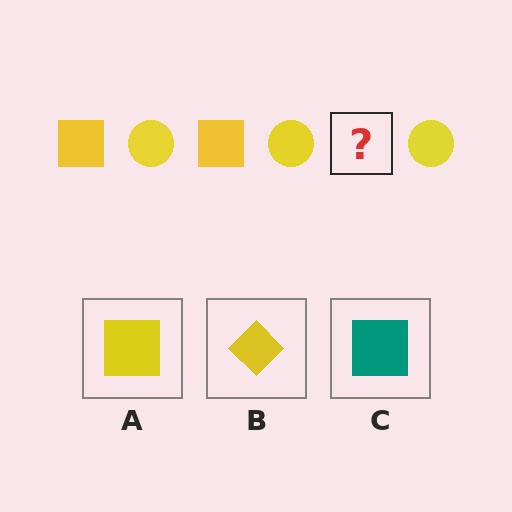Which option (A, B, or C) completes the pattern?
A.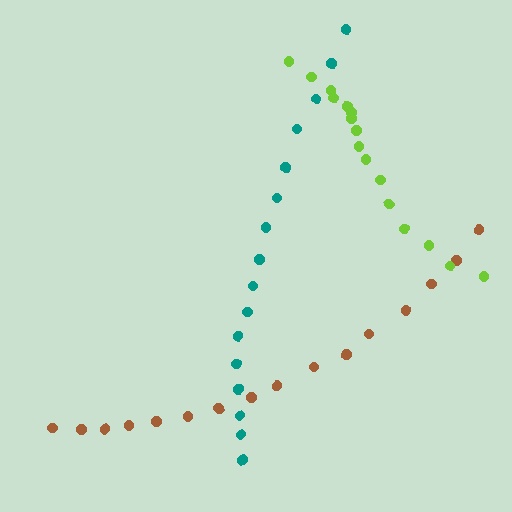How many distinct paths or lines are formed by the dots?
There are 3 distinct paths.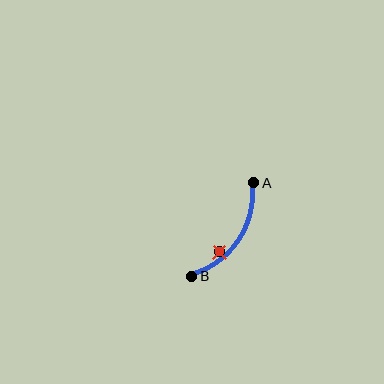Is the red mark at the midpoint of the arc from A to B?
No — the red mark does not lie on the arc at all. It sits slightly inside the curve.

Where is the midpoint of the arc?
The arc midpoint is the point on the curve farthest from the straight line joining A and B. It sits to the right of that line.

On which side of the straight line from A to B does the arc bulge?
The arc bulges to the right of the straight line connecting A and B.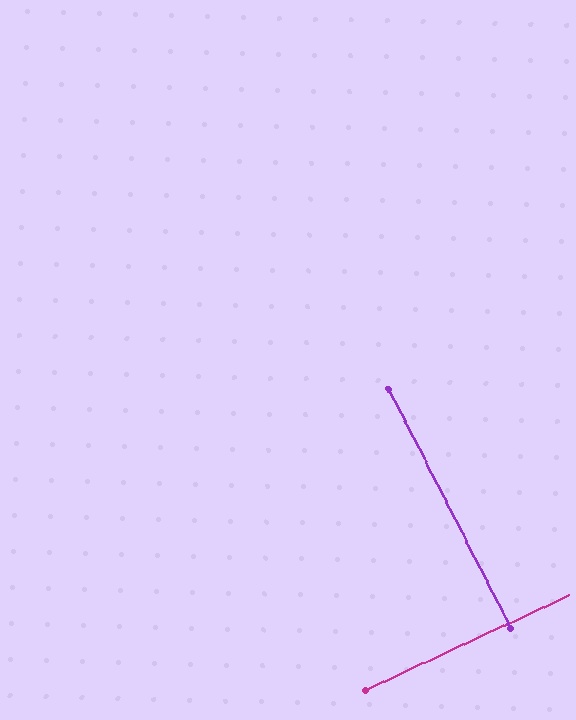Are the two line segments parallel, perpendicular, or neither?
Perpendicular — they meet at approximately 88°.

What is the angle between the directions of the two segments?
Approximately 88 degrees.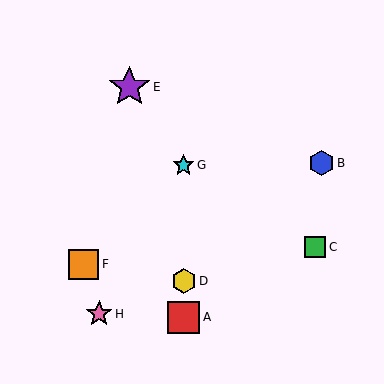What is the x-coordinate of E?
Object E is at x≈129.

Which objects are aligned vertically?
Objects A, D, G are aligned vertically.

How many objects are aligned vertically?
3 objects (A, D, G) are aligned vertically.